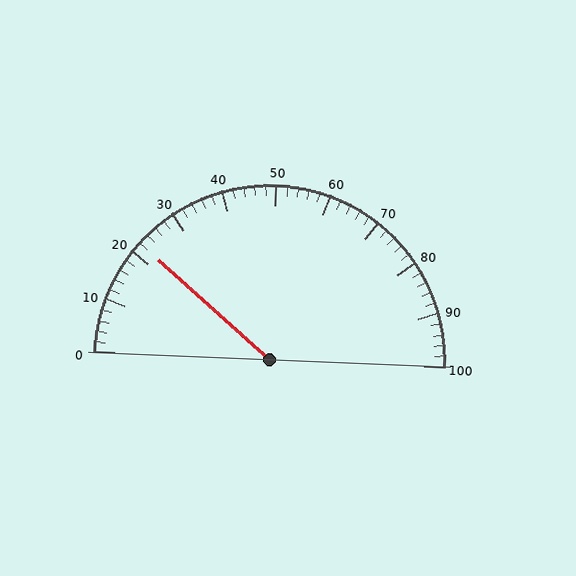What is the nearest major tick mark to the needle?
The nearest major tick mark is 20.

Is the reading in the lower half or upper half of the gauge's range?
The reading is in the lower half of the range (0 to 100).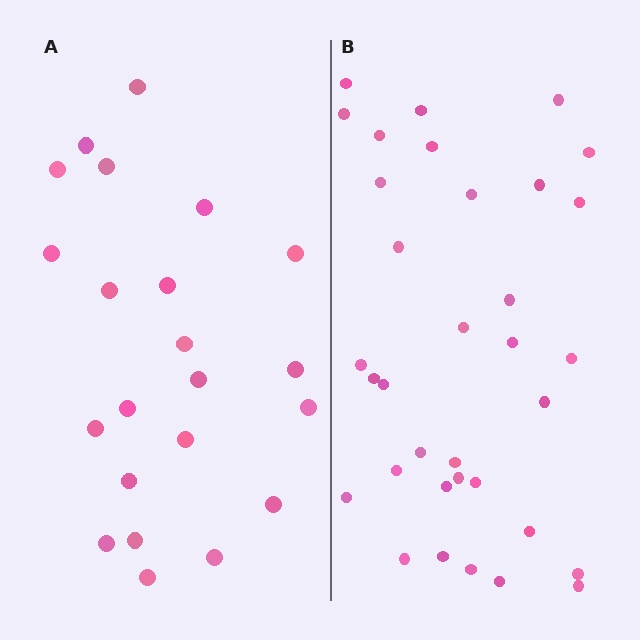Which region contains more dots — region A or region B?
Region B (the right region) has more dots.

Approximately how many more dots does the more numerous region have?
Region B has roughly 12 or so more dots than region A.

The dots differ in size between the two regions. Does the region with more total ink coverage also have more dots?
No. Region A has more total ink coverage because its dots are larger, but region B actually contains more individual dots. Total area can be misleading — the number of items is what matters here.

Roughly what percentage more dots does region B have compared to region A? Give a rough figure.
About 55% more.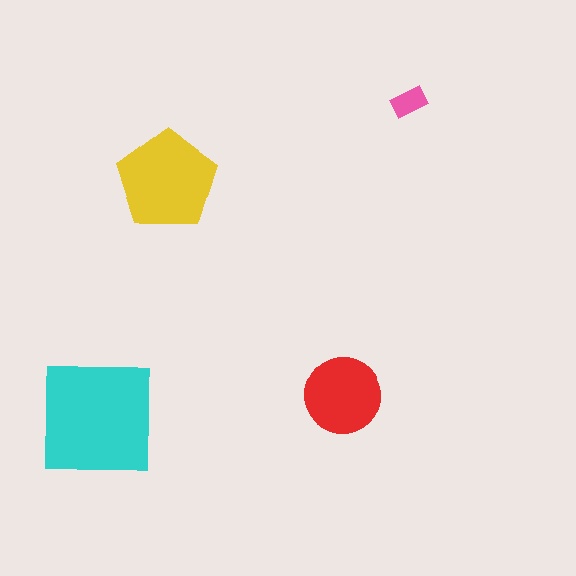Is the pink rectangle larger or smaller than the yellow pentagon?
Smaller.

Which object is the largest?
The cyan square.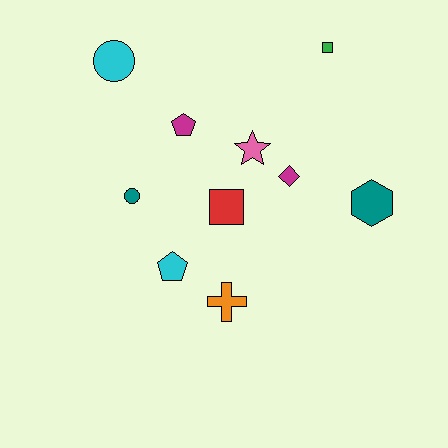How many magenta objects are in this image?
There are 2 magenta objects.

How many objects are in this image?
There are 10 objects.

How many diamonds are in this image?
There is 1 diamond.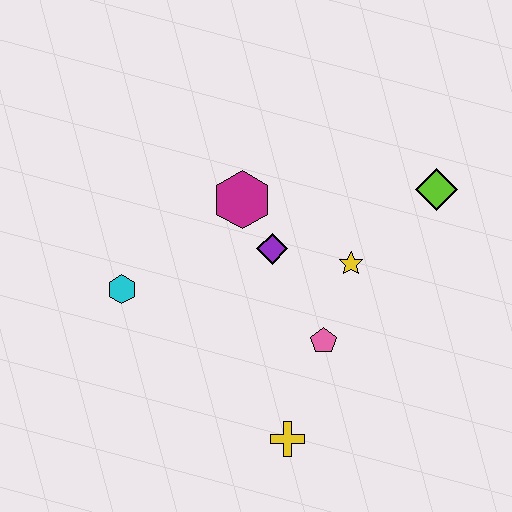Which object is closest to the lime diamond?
The yellow star is closest to the lime diamond.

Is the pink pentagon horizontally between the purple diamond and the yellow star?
Yes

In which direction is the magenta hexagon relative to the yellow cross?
The magenta hexagon is above the yellow cross.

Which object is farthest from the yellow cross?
The lime diamond is farthest from the yellow cross.